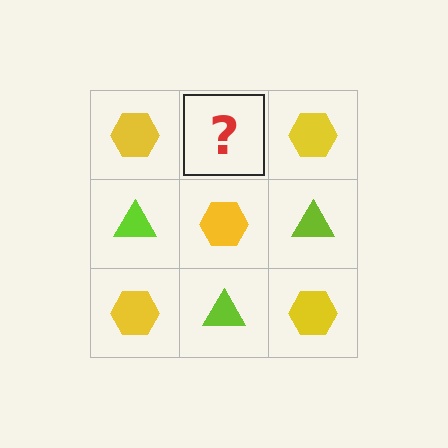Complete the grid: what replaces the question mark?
The question mark should be replaced with a lime triangle.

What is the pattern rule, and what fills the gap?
The rule is that it alternates yellow hexagon and lime triangle in a checkerboard pattern. The gap should be filled with a lime triangle.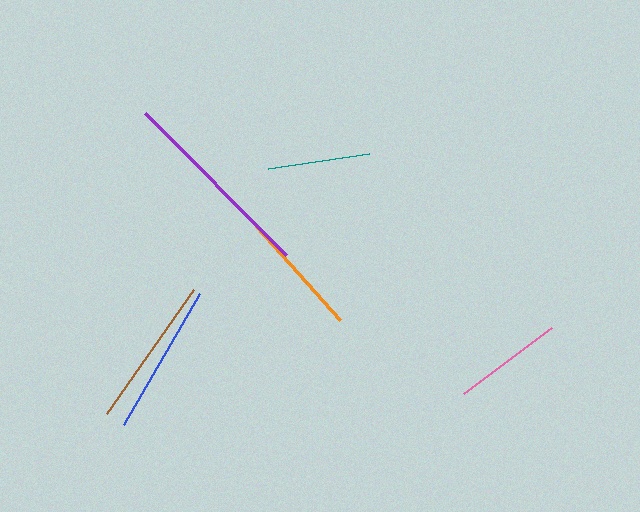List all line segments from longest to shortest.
From longest to shortest: purple, brown, blue, orange, pink, teal.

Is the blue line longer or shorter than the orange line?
The blue line is longer than the orange line.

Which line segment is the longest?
The purple line is the longest at approximately 200 pixels.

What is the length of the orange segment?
The orange segment is approximately 126 pixels long.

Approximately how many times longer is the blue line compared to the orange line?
The blue line is approximately 1.2 times the length of the orange line.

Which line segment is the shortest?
The teal line is the shortest at approximately 102 pixels.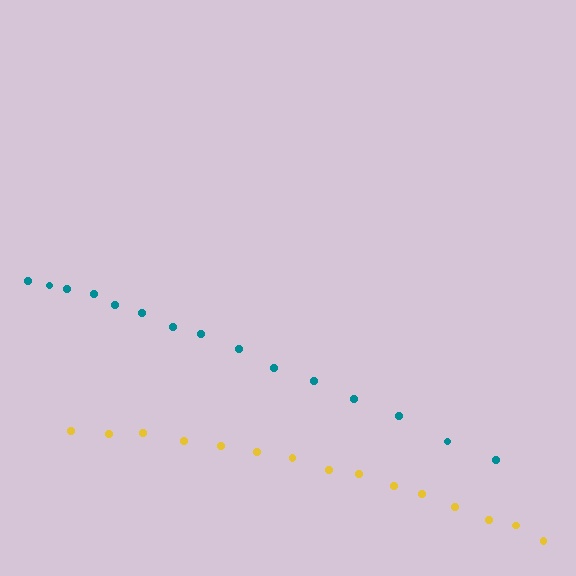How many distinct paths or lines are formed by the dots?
There are 2 distinct paths.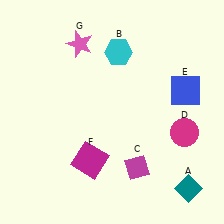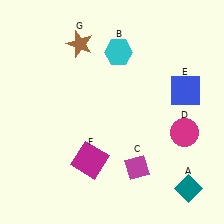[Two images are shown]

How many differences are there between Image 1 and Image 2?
There is 1 difference between the two images.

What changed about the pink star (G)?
In Image 1, G is pink. In Image 2, it changed to brown.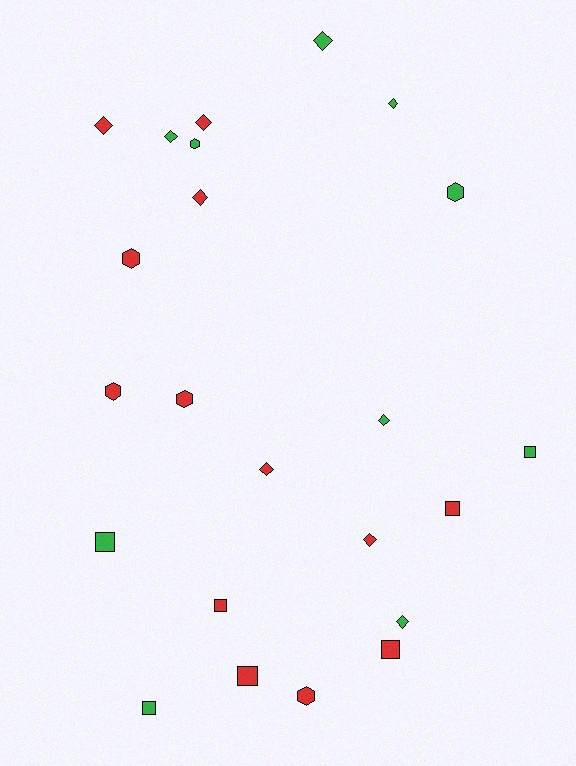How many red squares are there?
There are 4 red squares.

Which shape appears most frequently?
Diamond, with 10 objects.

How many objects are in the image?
There are 23 objects.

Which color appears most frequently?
Red, with 13 objects.